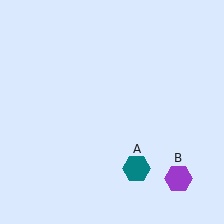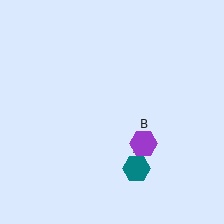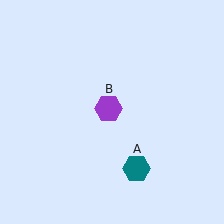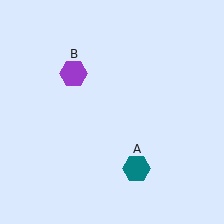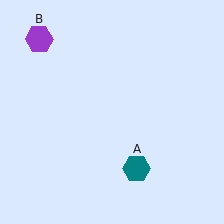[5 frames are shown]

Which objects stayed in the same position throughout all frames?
Teal hexagon (object A) remained stationary.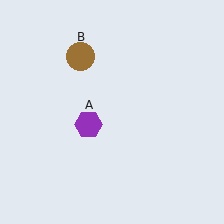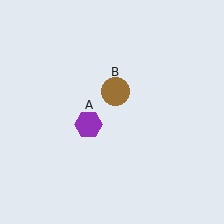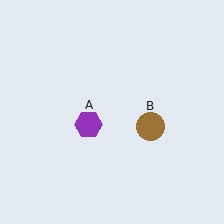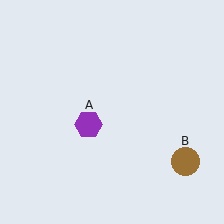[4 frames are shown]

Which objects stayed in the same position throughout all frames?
Purple hexagon (object A) remained stationary.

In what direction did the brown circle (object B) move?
The brown circle (object B) moved down and to the right.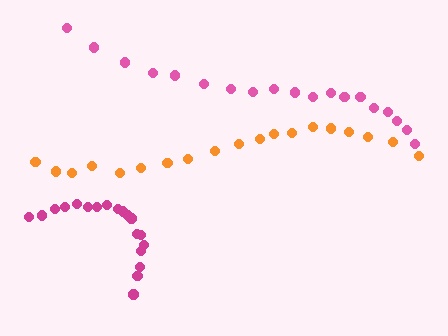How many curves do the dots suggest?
There are 3 distinct paths.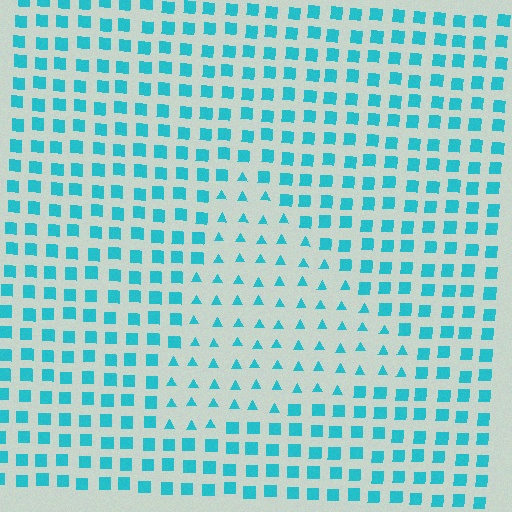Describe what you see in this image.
The image is filled with small cyan elements arranged in a uniform grid. A triangle-shaped region contains triangles, while the surrounding area contains squares. The boundary is defined purely by the change in element shape.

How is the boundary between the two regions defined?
The boundary is defined by a change in element shape: triangles inside vs. squares outside. All elements share the same color and spacing.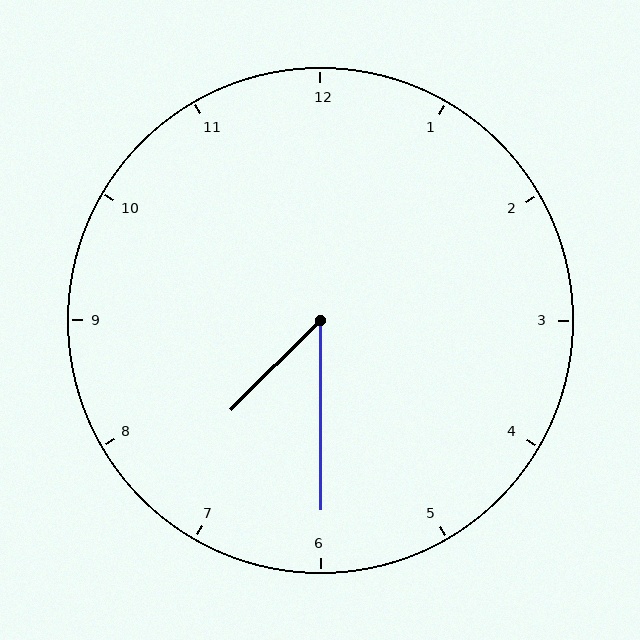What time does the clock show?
7:30.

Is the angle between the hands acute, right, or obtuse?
It is acute.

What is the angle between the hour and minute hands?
Approximately 45 degrees.